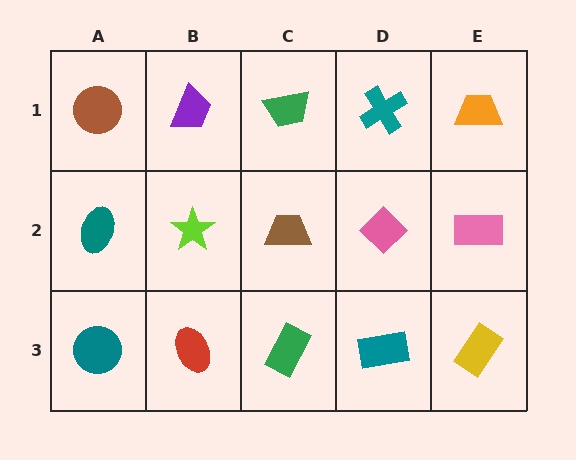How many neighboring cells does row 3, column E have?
2.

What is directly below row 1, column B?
A lime star.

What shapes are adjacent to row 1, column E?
A pink rectangle (row 2, column E), a teal cross (row 1, column D).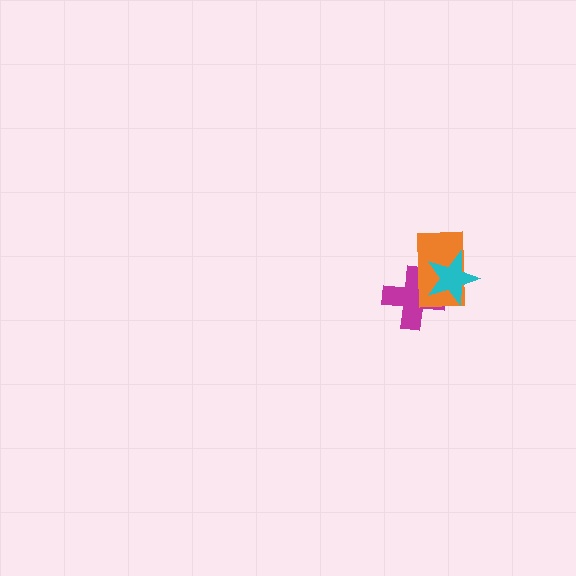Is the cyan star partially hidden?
No, no other shape covers it.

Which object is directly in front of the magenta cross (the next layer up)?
The orange rectangle is directly in front of the magenta cross.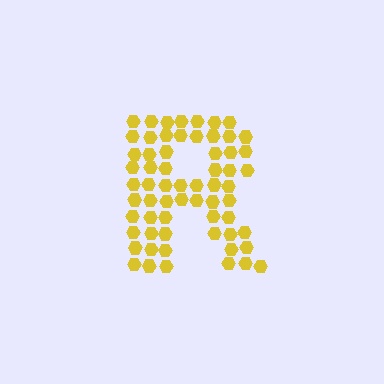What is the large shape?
The large shape is the letter R.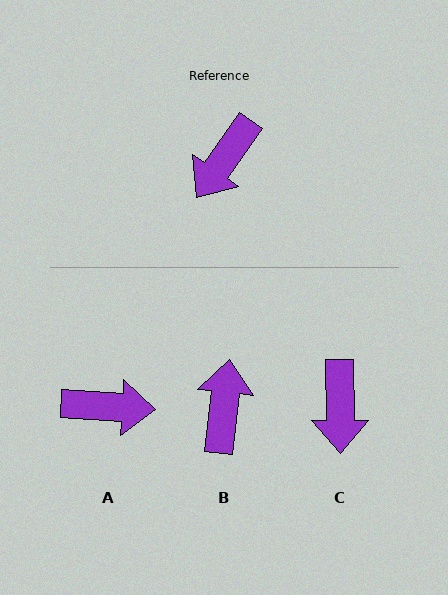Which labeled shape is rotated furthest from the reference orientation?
B, about 151 degrees away.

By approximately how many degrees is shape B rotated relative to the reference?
Approximately 151 degrees clockwise.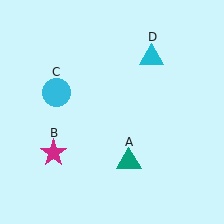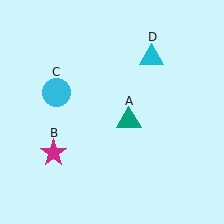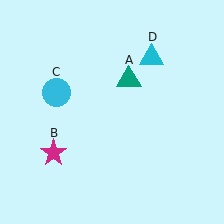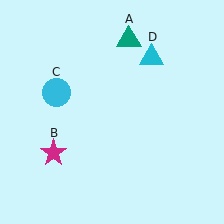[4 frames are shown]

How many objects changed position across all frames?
1 object changed position: teal triangle (object A).